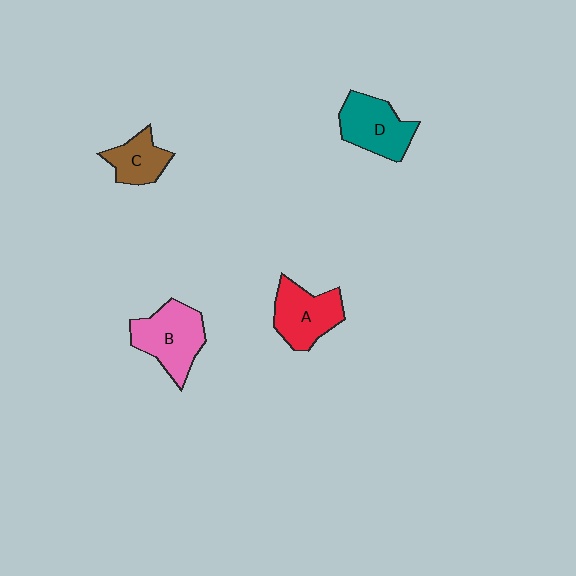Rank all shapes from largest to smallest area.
From largest to smallest: B (pink), D (teal), A (red), C (brown).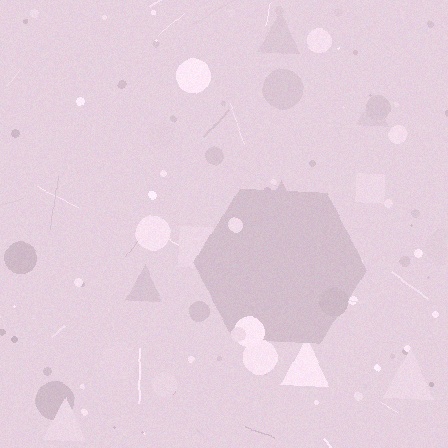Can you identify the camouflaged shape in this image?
The camouflaged shape is a hexagon.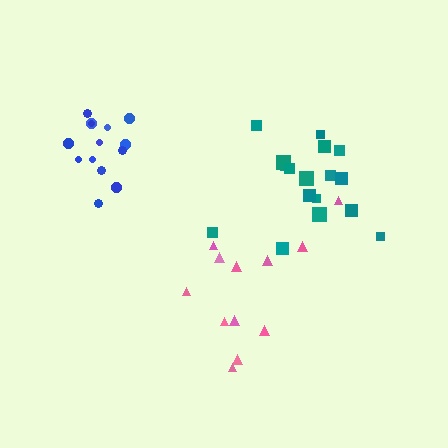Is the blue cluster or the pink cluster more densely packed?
Blue.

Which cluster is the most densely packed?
Blue.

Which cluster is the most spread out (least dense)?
Pink.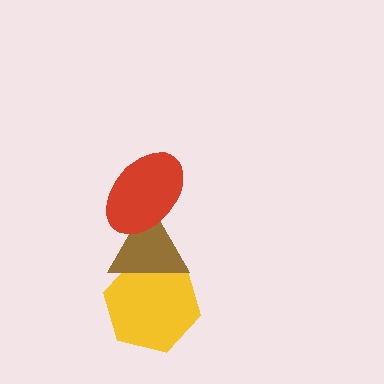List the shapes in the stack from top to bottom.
From top to bottom: the red ellipse, the brown triangle, the yellow hexagon.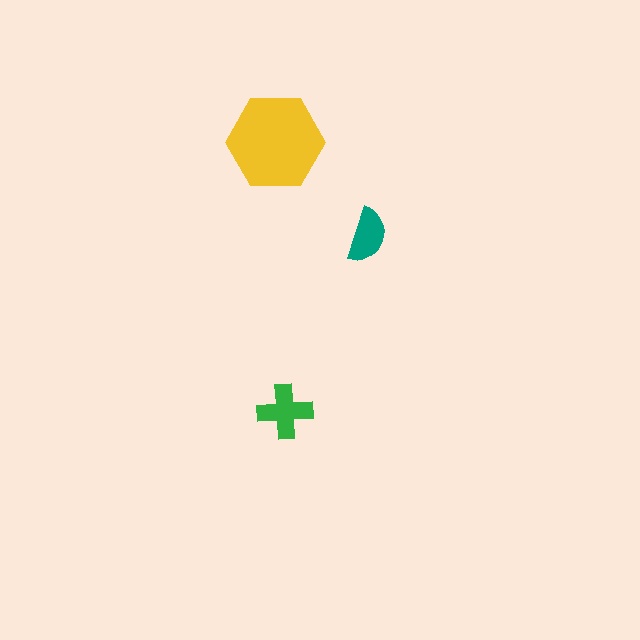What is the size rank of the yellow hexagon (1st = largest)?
1st.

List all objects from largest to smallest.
The yellow hexagon, the green cross, the teal semicircle.